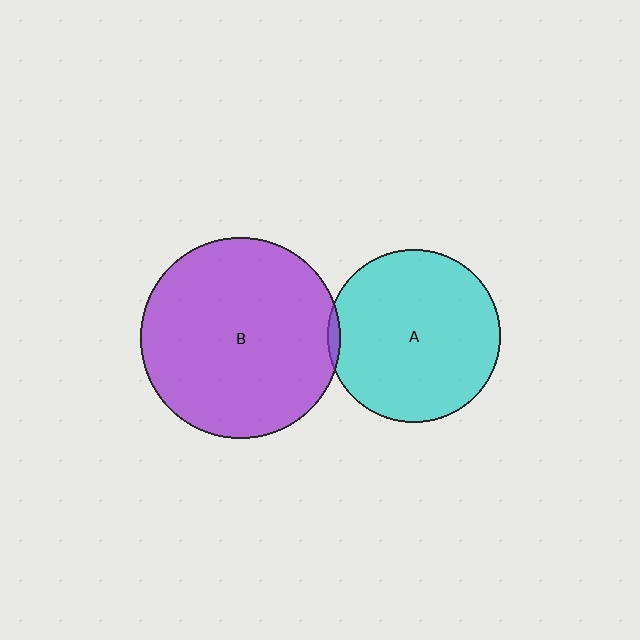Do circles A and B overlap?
Yes.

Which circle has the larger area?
Circle B (purple).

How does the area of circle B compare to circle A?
Approximately 1.3 times.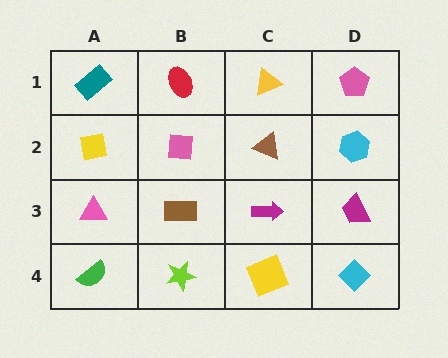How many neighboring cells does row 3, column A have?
3.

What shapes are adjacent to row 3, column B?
A pink square (row 2, column B), a lime star (row 4, column B), a pink triangle (row 3, column A), a magenta arrow (row 3, column C).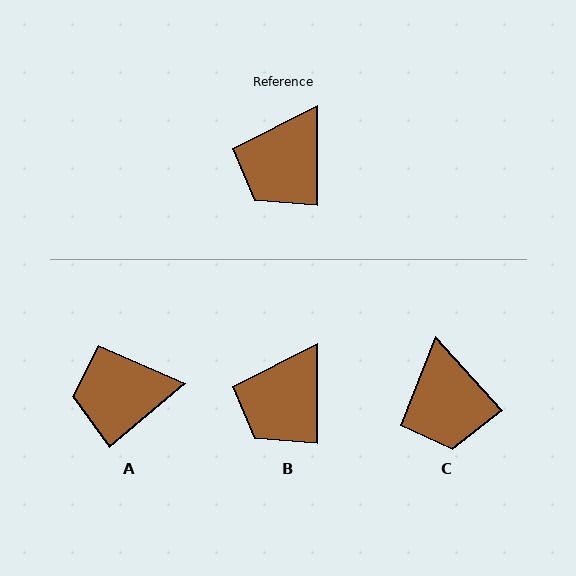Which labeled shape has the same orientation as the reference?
B.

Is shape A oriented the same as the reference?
No, it is off by about 50 degrees.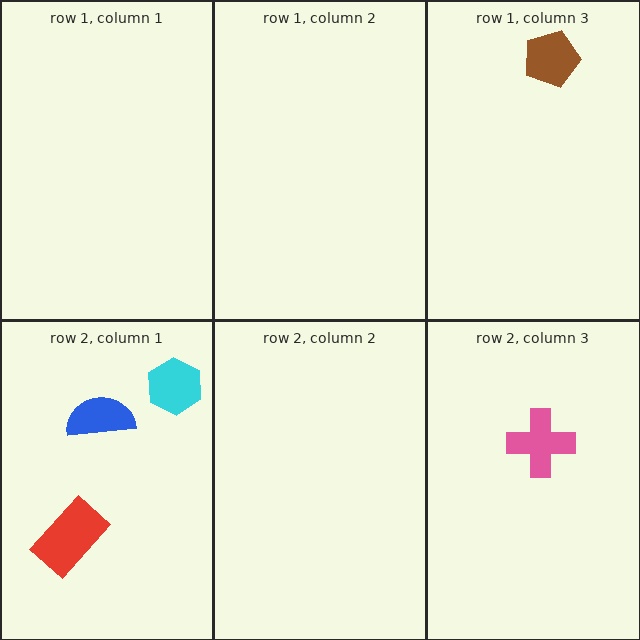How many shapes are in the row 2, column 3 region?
1.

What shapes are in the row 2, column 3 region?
The pink cross.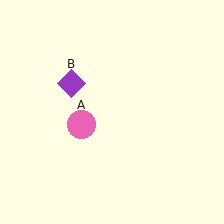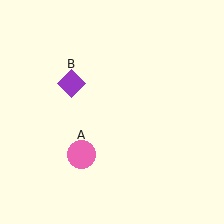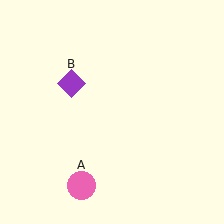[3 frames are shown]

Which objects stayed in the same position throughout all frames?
Purple diamond (object B) remained stationary.